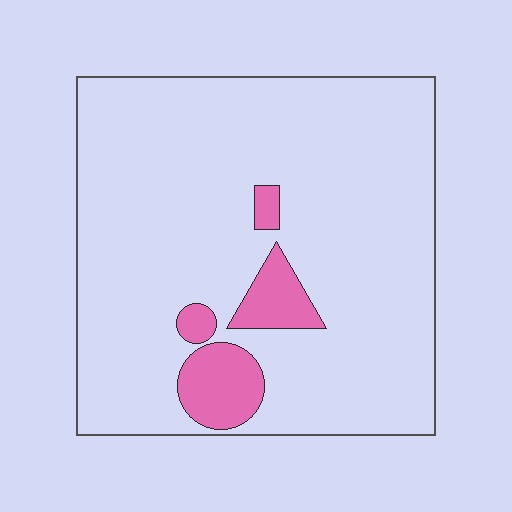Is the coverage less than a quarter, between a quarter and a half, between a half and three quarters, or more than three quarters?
Less than a quarter.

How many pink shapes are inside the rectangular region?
4.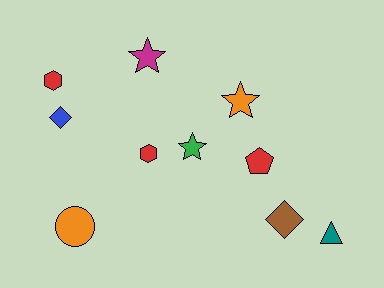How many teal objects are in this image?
There is 1 teal object.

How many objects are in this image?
There are 10 objects.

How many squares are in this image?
There are no squares.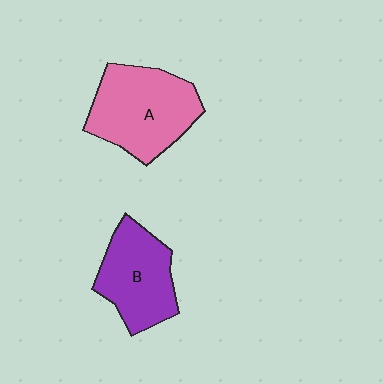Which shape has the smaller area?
Shape B (purple).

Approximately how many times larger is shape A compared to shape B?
Approximately 1.3 times.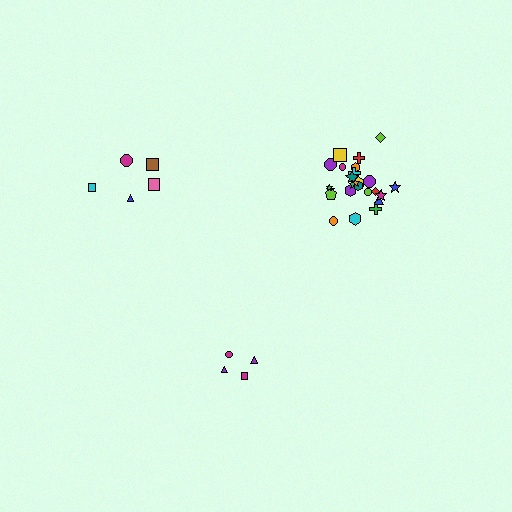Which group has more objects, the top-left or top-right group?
The top-right group.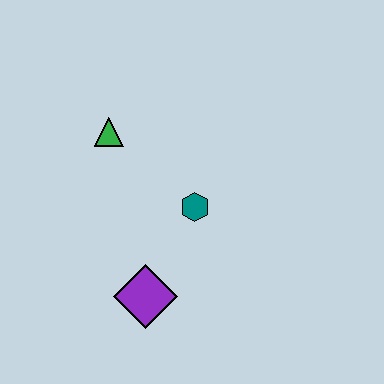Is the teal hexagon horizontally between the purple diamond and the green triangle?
No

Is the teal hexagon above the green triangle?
No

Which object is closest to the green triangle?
The teal hexagon is closest to the green triangle.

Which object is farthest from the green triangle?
The purple diamond is farthest from the green triangle.